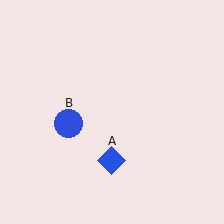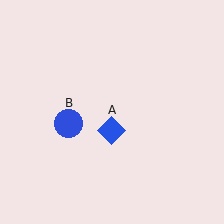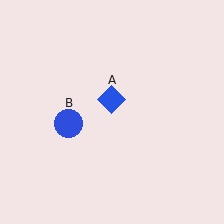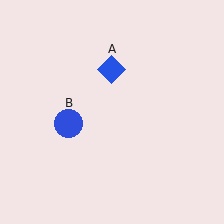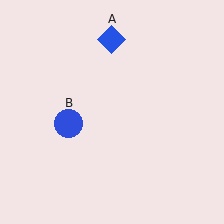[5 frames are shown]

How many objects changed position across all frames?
1 object changed position: blue diamond (object A).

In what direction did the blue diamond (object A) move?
The blue diamond (object A) moved up.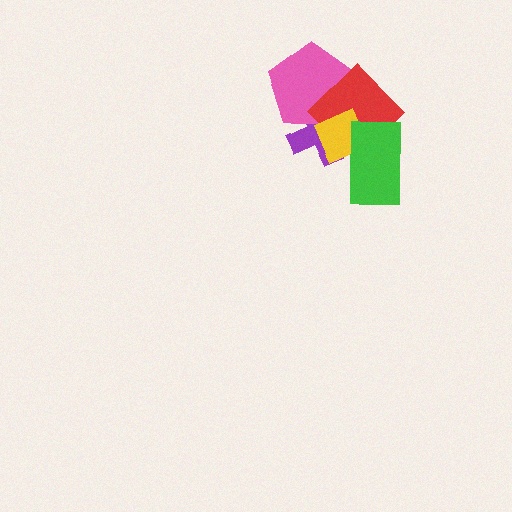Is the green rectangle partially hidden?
No, no other shape covers it.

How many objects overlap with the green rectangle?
3 objects overlap with the green rectangle.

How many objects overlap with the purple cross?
4 objects overlap with the purple cross.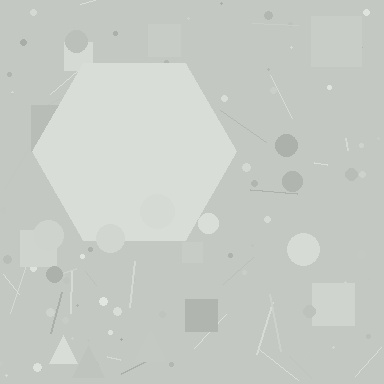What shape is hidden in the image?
A hexagon is hidden in the image.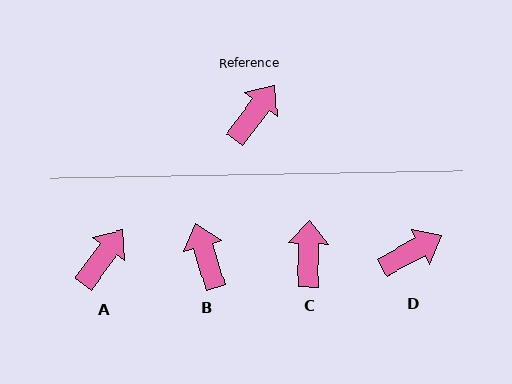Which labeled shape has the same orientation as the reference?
A.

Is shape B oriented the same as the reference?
No, it is off by about 54 degrees.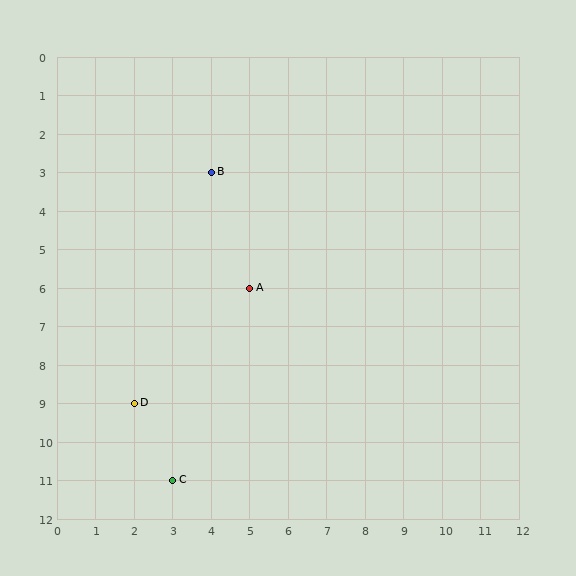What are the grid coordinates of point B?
Point B is at grid coordinates (4, 3).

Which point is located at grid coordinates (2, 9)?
Point D is at (2, 9).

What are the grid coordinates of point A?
Point A is at grid coordinates (5, 6).